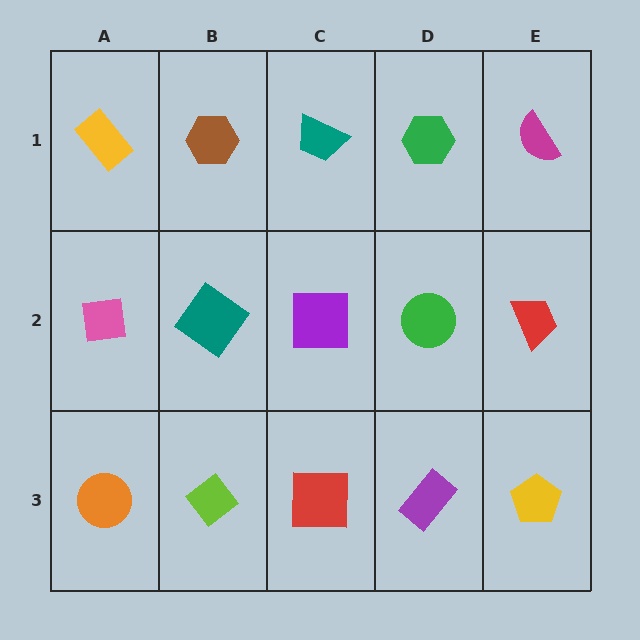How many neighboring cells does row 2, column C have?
4.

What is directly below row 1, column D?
A green circle.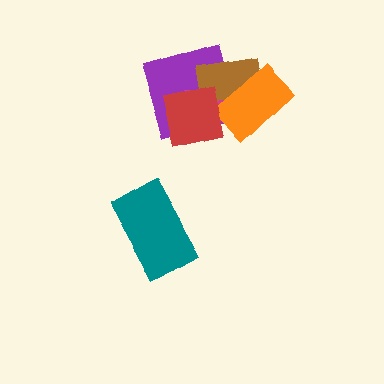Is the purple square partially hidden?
Yes, it is partially covered by another shape.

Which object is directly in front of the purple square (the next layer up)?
The magenta star is directly in front of the purple square.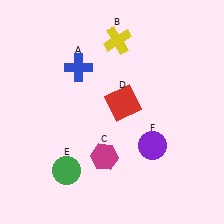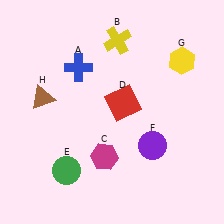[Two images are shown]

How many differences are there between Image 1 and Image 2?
There are 2 differences between the two images.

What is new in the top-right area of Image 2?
A yellow hexagon (G) was added in the top-right area of Image 2.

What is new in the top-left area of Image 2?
A brown triangle (H) was added in the top-left area of Image 2.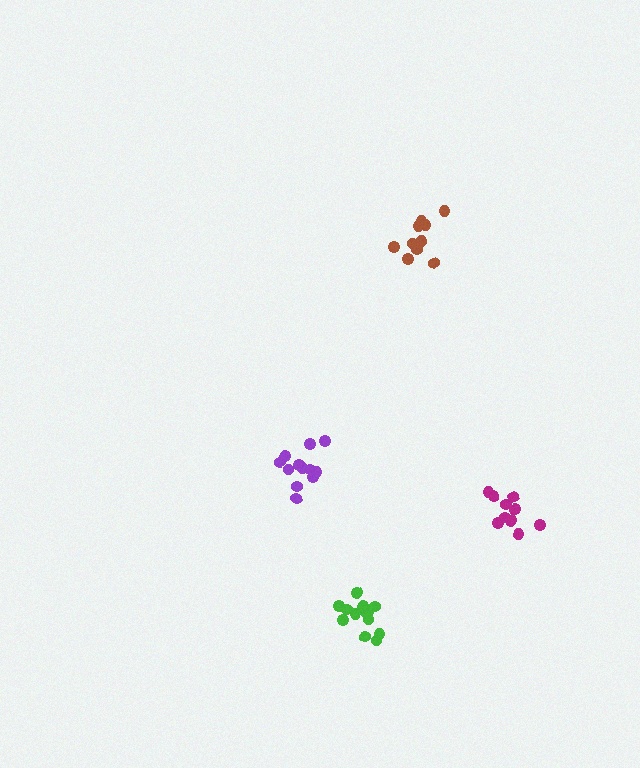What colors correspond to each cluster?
The clusters are colored: brown, magenta, purple, green.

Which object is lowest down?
The green cluster is bottommost.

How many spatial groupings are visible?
There are 4 spatial groupings.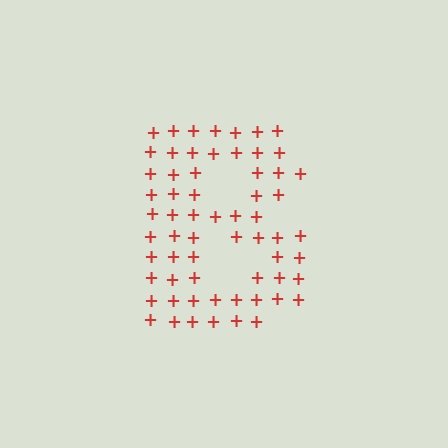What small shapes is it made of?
It is made of small plus signs.